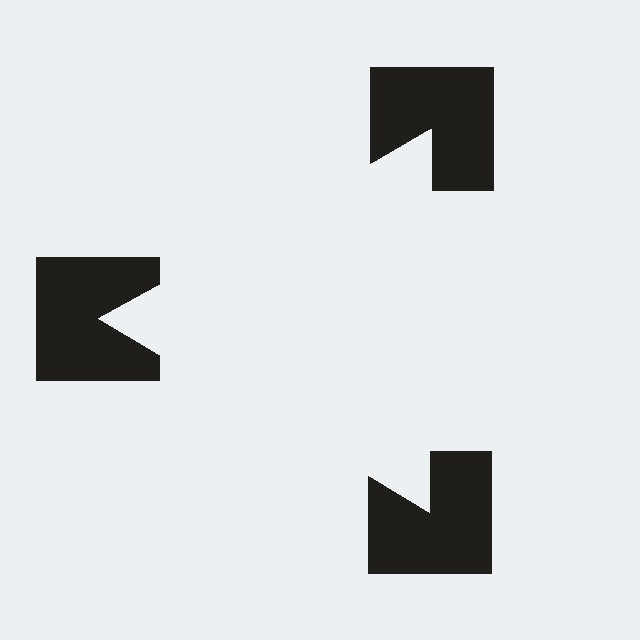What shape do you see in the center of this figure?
An illusory triangle — its edges are inferred from the aligned wedge cuts in the notched squares, not physically drawn.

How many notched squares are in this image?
There are 3 — one at each vertex of the illusory triangle.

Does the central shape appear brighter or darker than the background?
It typically appears slightly brighter than the background, even though no actual brightness change is drawn.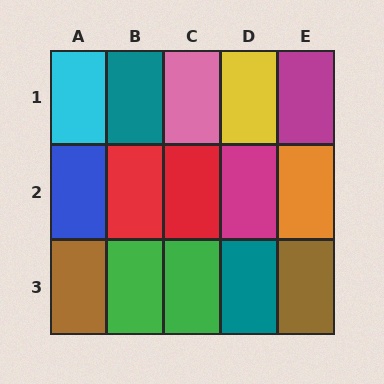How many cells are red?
2 cells are red.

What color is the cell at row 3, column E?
Brown.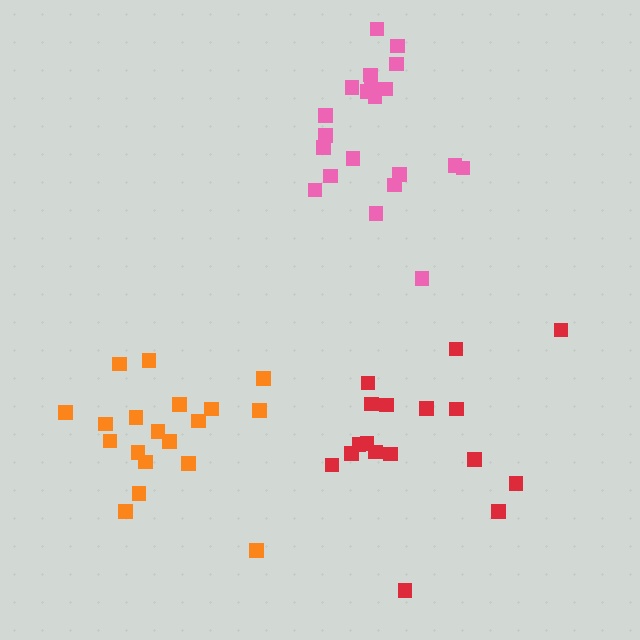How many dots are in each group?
Group 1: 21 dots, Group 2: 17 dots, Group 3: 19 dots (57 total).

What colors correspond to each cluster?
The clusters are colored: pink, red, orange.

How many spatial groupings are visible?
There are 3 spatial groupings.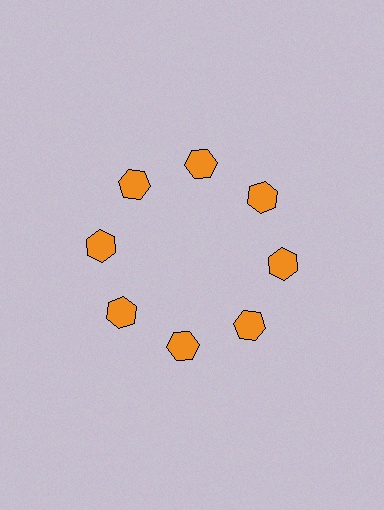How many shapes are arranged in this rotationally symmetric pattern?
There are 8 shapes, arranged in 8 groups of 1.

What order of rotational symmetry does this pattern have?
This pattern has 8-fold rotational symmetry.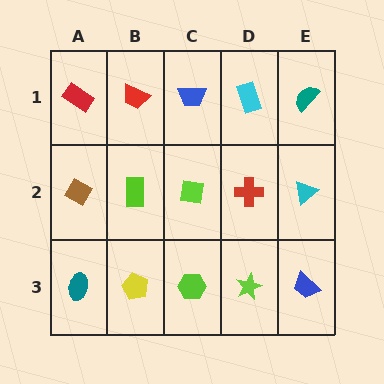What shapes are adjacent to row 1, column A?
A brown diamond (row 2, column A), a red trapezoid (row 1, column B).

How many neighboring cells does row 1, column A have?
2.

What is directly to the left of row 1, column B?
A red rectangle.